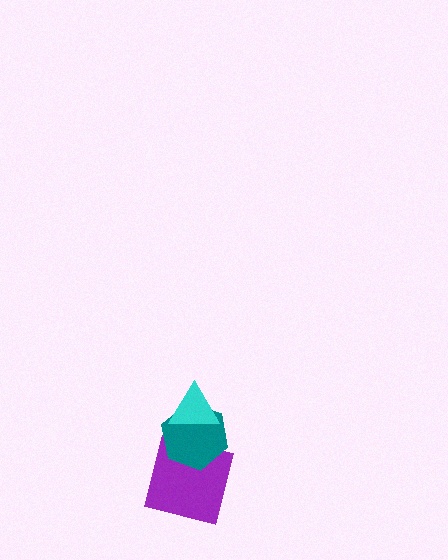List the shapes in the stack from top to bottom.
From top to bottom: the cyan triangle, the teal hexagon, the purple square.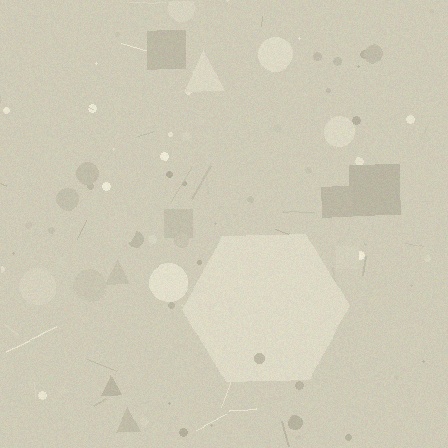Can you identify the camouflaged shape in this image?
The camouflaged shape is a hexagon.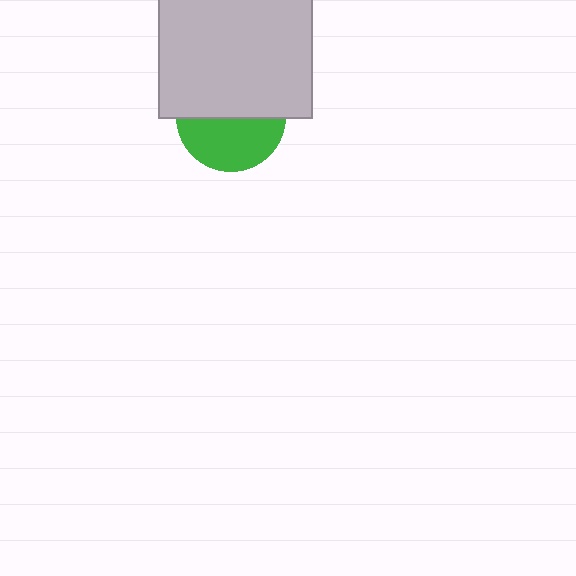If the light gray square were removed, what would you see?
You would see the complete green circle.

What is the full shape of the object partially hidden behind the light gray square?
The partially hidden object is a green circle.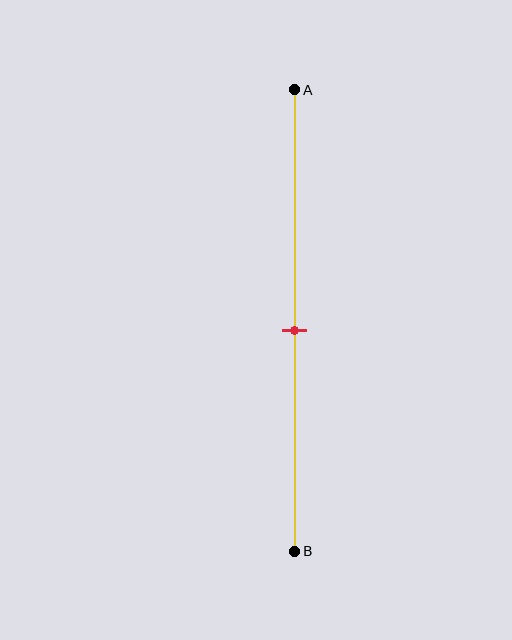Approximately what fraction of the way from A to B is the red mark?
The red mark is approximately 50% of the way from A to B.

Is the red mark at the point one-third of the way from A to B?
No, the mark is at about 50% from A, not at the 33% one-third point.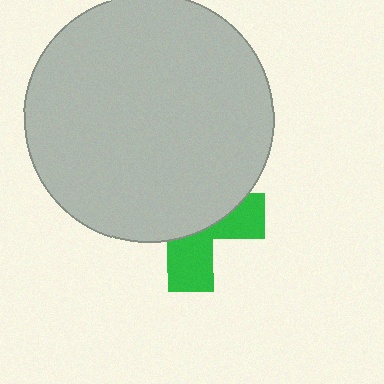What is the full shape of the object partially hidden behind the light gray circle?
The partially hidden object is a green cross.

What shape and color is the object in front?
The object in front is a light gray circle.